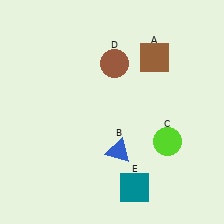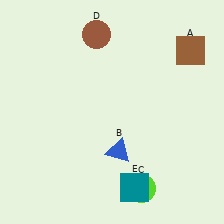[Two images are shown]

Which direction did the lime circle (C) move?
The lime circle (C) moved down.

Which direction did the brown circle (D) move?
The brown circle (D) moved up.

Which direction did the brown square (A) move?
The brown square (A) moved right.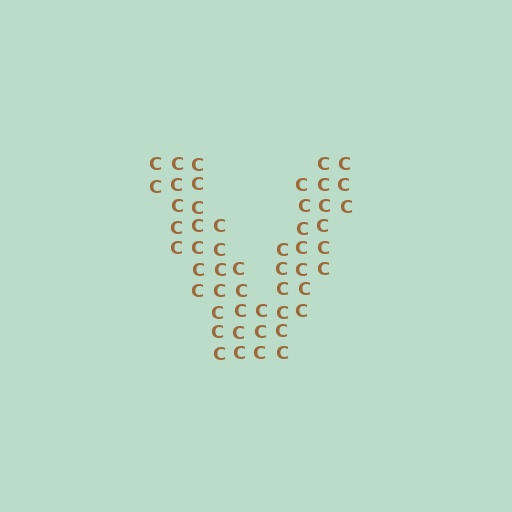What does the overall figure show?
The overall figure shows the letter V.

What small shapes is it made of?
It is made of small letter C's.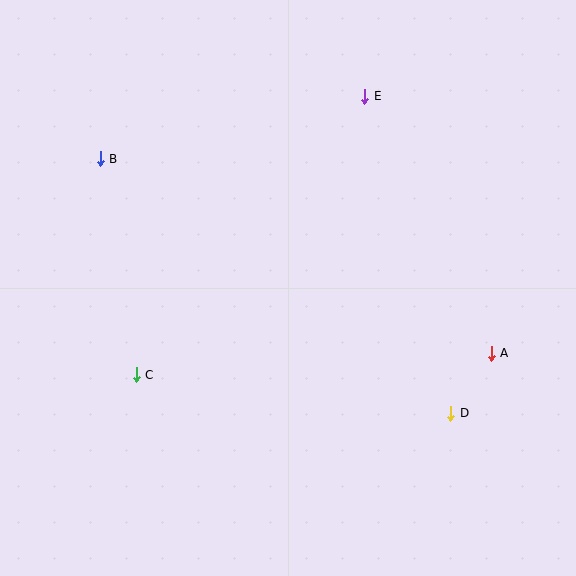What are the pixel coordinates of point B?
Point B is at (100, 159).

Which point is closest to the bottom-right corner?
Point D is closest to the bottom-right corner.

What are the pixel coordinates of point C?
Point C is at (136, 375).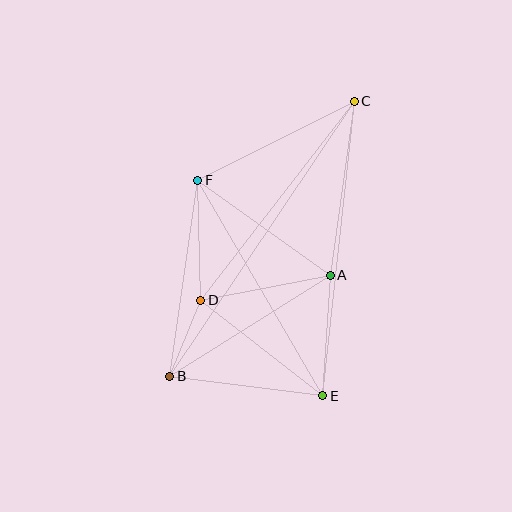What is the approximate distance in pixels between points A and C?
The distance between A and C is approximately 175 pixels.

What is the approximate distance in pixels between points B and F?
The distance between B and F is approximately 198 pixels.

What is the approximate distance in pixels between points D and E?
The distance between D and E is approximately 155 pixels.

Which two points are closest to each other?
Points B and D are closest to each other.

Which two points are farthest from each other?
Points B and C are farthest from each other.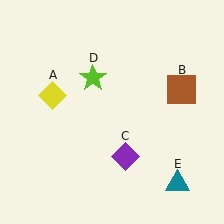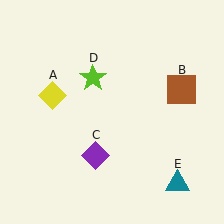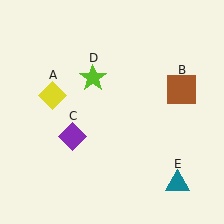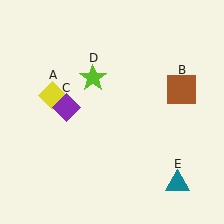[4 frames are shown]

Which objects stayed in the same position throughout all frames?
Yellow diamond (object A) and brown square (object B) and lime star (object D) and teal triangle (object E) remained stationary.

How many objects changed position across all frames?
1 object changed position: purple diamond (object C).